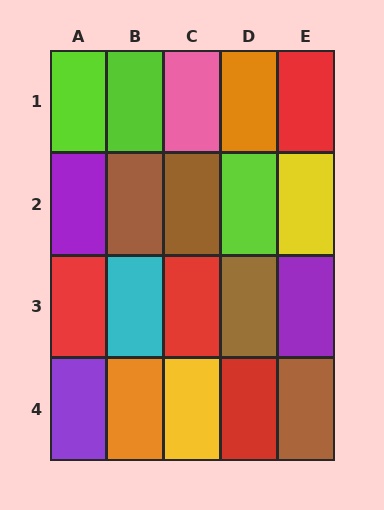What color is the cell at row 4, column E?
Brown.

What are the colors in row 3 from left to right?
Red, cyan, red, brown, purple.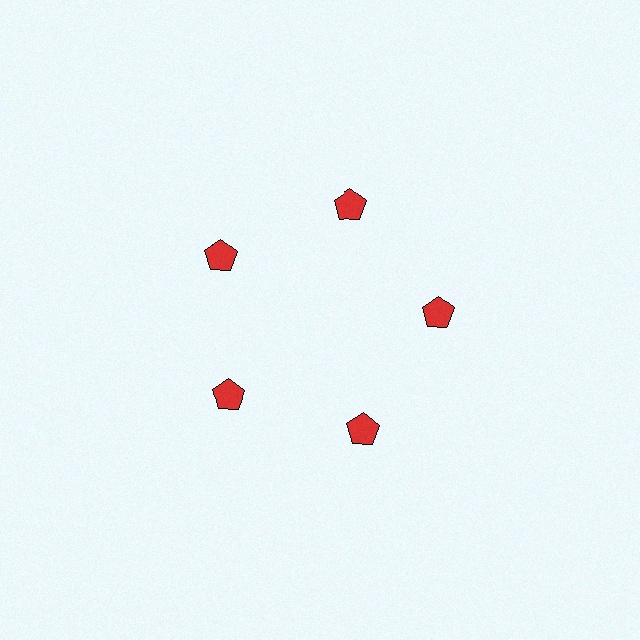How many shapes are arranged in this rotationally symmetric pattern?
There are 5 shapes, arranged in 5 groups of 1.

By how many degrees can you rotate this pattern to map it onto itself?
The pattern maps onto itself every 72 degrees of rotation.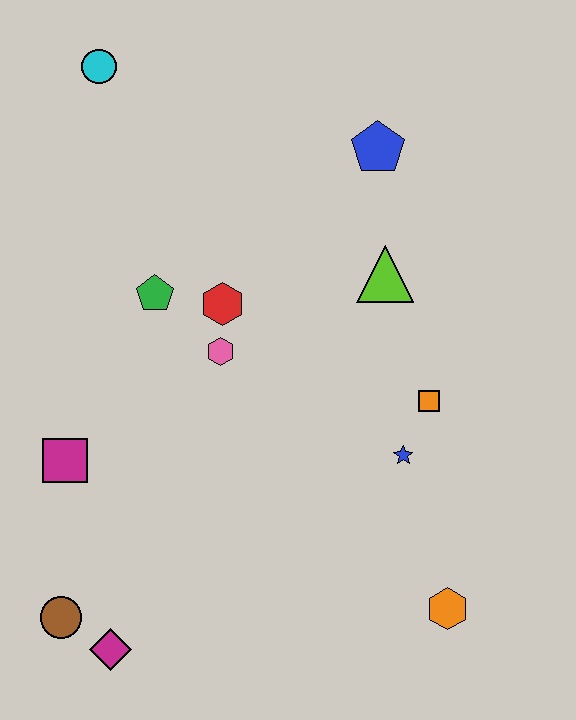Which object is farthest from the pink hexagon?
The orange hexagon is farthest from the pink hexagon.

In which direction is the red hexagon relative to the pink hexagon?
The red hexagon is above the pink hexagon.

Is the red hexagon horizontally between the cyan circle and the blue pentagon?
Yes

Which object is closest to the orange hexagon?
The blue star is closest to the orange hexagon.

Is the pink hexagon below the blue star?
No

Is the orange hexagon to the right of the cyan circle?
Yes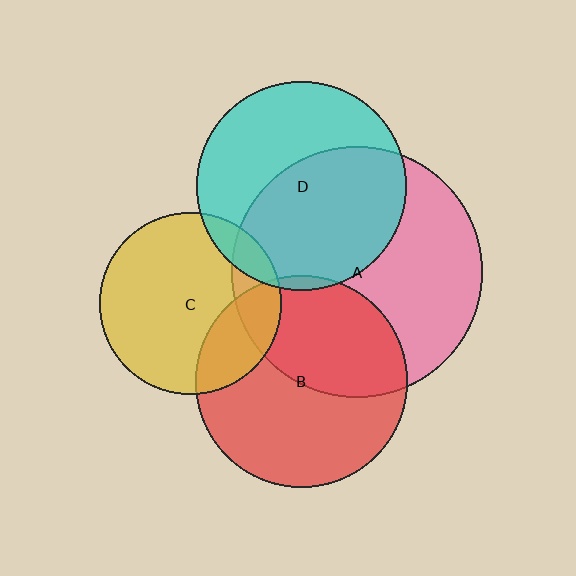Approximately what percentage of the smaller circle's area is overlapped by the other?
Approximately 40%.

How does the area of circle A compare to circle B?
Approximately 1.4 times.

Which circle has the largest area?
Circle A (pink).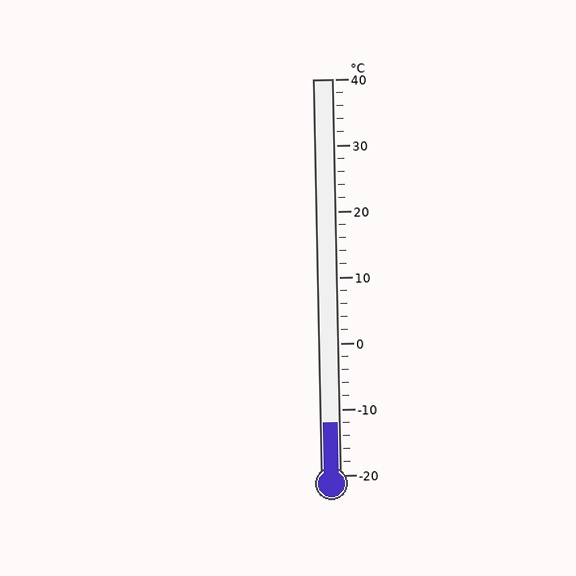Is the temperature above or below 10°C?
The temperature is below 10°C.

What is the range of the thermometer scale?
The thermometer scale ranges from -20°C to 40°C.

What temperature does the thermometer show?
The thermometer shows approximately -12°C.